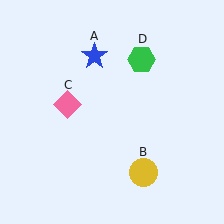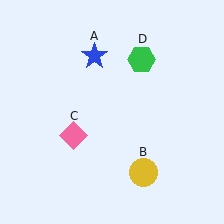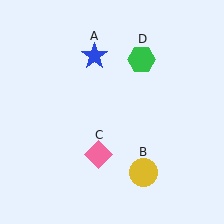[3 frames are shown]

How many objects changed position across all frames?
1 object changed position: pink diamond (object C).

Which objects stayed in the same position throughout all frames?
Blue star (object A) and yellow circle (object B) and green hexagon (object D) remained stationary.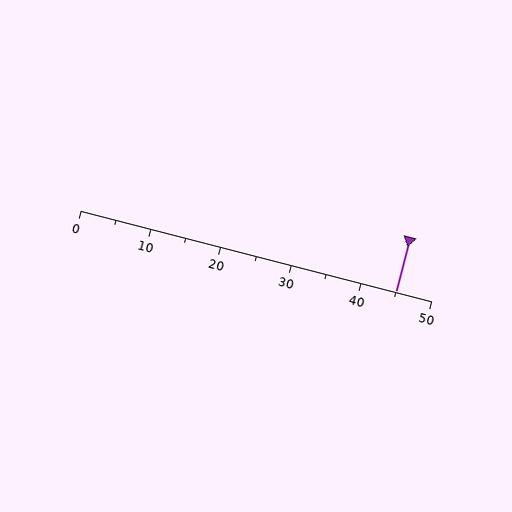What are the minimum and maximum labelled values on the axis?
The axis runs from 0 to 50.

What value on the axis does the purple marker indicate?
The marker indicates approximately 45.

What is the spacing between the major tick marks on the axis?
The major ticks are spaced 10 apart.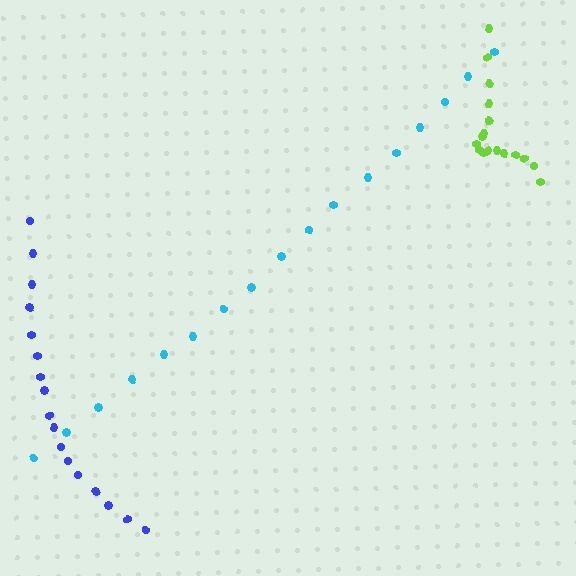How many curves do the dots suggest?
There are 3 distinct paths.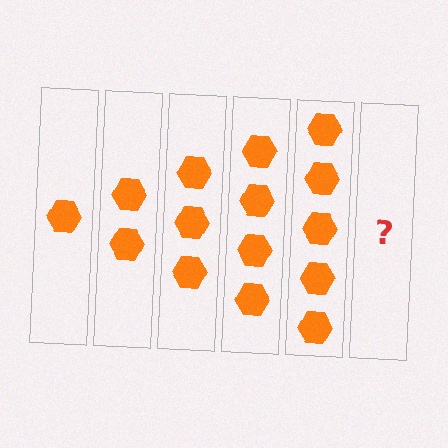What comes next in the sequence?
The next element should be 6 hexagons.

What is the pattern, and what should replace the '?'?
The pattern is that each step adds one more hexagon. The '?' should be 6 hexagons.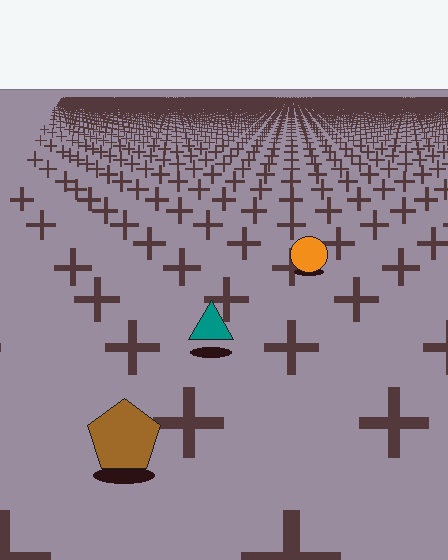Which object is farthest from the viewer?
The orange circle is farthest from the viewer. It appears smaller and the ground texture around it is denser.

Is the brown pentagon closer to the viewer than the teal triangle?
Yes. The brown pentagon is closer — you can tell from the texture gradient: the ground texture is coarser near it.